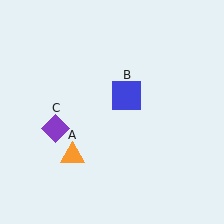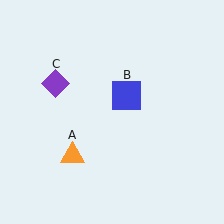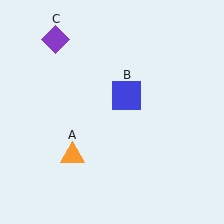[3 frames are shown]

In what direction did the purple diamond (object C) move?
The purple diamond (object C) moved up.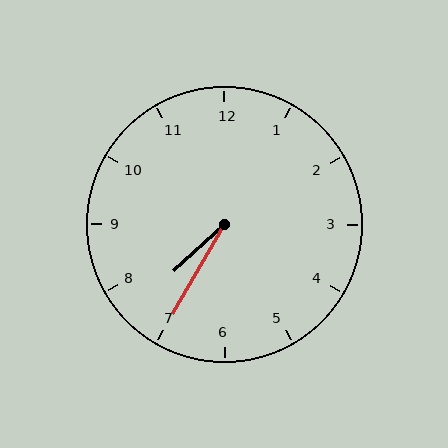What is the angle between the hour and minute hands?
Approximately 18 degrees.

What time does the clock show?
7:35.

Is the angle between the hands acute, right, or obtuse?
It is acute.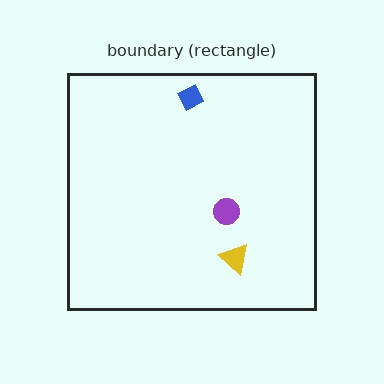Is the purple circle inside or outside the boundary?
Inside.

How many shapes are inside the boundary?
3 inside, 0 outside.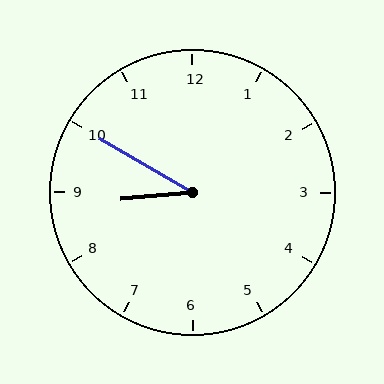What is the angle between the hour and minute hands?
Approximately 35 degrees.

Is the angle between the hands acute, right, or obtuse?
It is acute.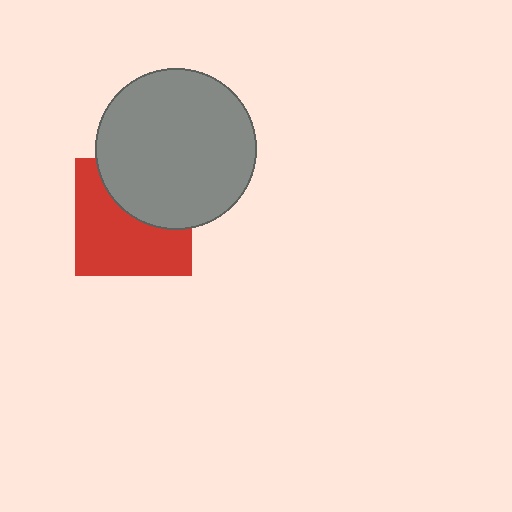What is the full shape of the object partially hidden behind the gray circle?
The partially hidden object is a red square.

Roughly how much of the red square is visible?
About half of it is visible (roughly 59%).